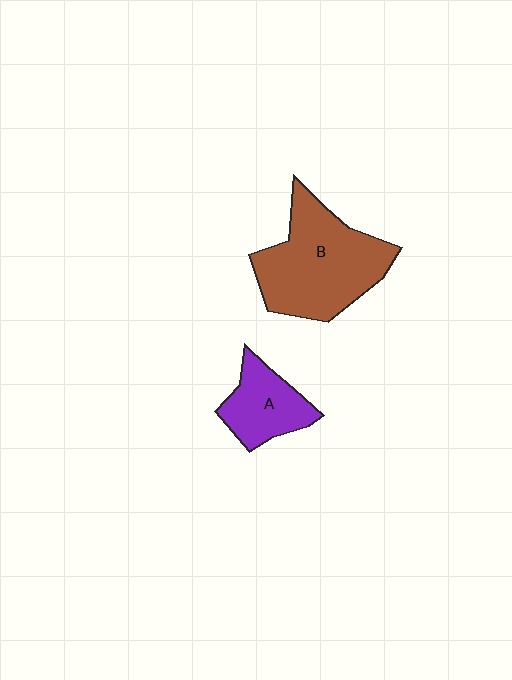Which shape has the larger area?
Shape B (brown).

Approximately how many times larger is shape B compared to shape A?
Approximately 2.1 times.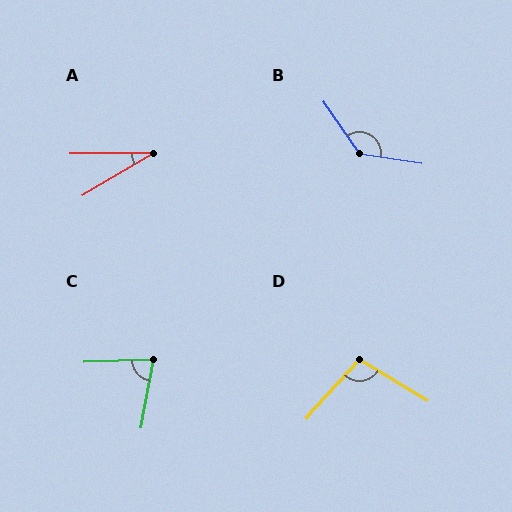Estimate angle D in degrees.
Approximately 100 degrees.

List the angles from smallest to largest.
A (31°), C (77°), D (100°), B (133°).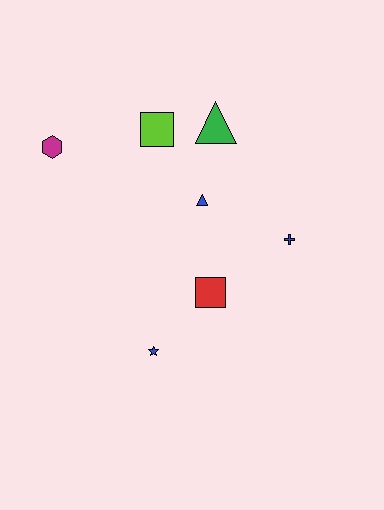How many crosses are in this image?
There is 1 cross.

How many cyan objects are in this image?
There are no cyan objects.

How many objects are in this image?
There are 7 objects.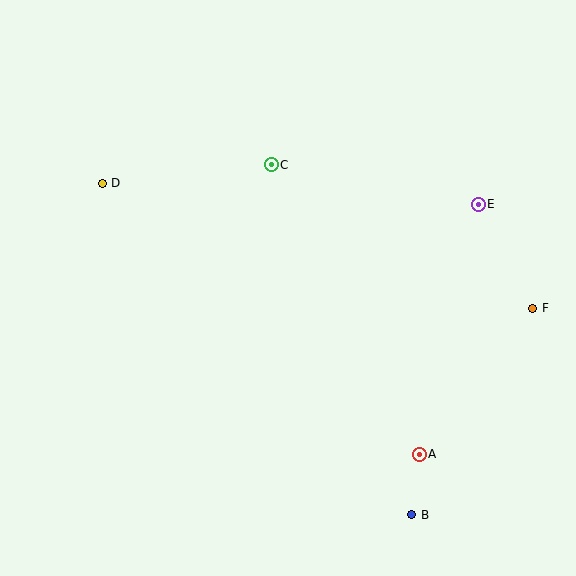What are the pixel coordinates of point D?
Point D is at (102, 183).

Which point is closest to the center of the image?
Point C at (271, 165) is closest to the center.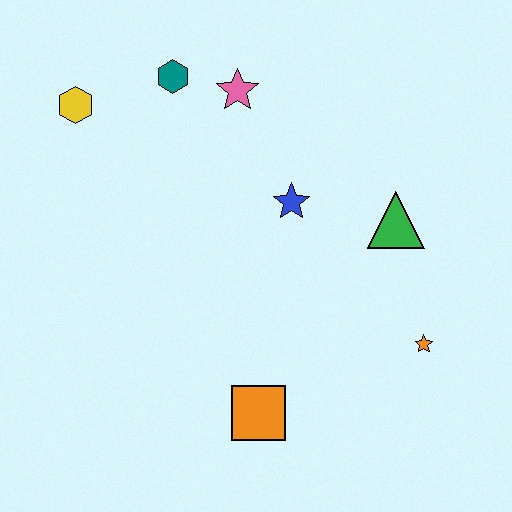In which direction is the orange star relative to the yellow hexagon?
The orange star is to the right of the yellow hexagon.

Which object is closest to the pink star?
The teal hexagon is closest to the pink star.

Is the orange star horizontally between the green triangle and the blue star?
No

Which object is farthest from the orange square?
The yellow hexagon is farthest from the orange square.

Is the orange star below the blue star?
Yes